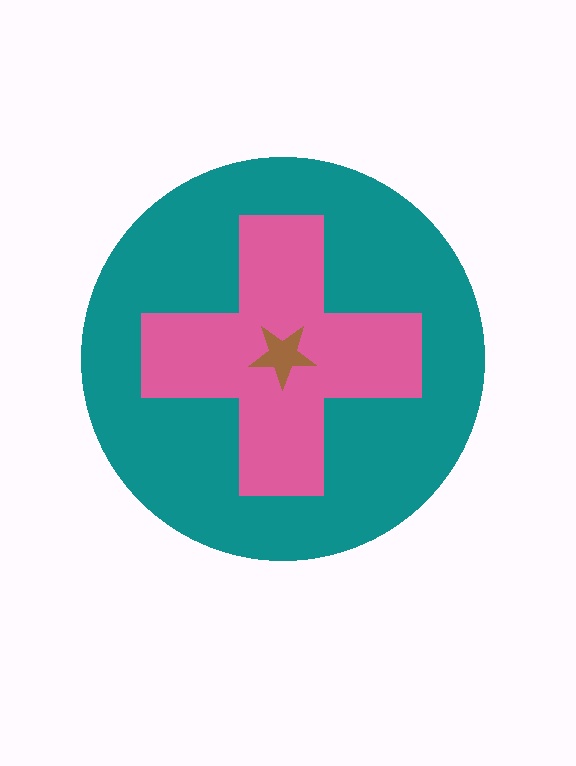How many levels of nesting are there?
3.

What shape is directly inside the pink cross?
The brown star.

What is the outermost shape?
The teal circle.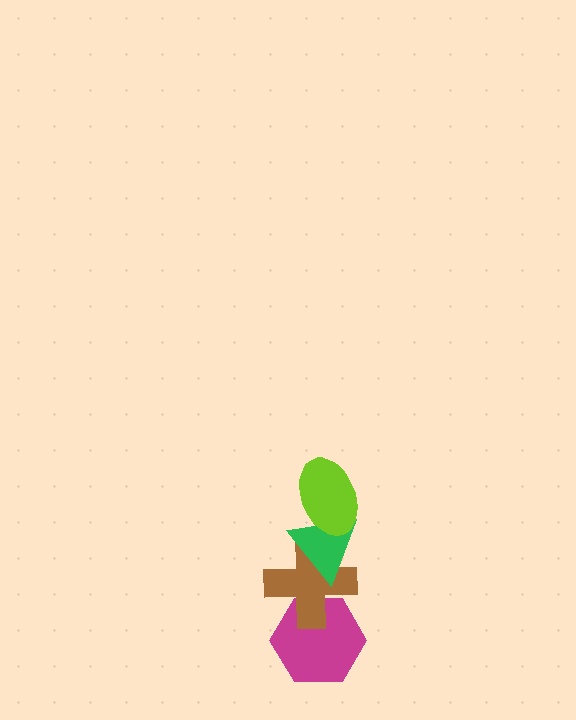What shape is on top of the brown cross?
The green triangle is on top of the brown cross.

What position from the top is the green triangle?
The green triangle is 2nd from the top.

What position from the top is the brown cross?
The brown cross is 3rd from the top.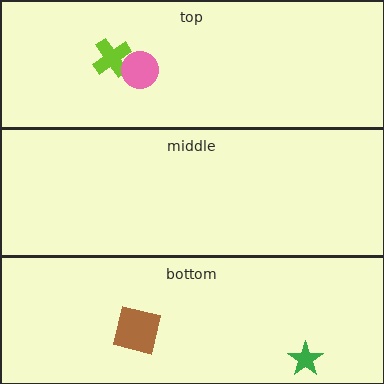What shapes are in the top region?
The lime cross, the pink circle.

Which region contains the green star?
The bottom region.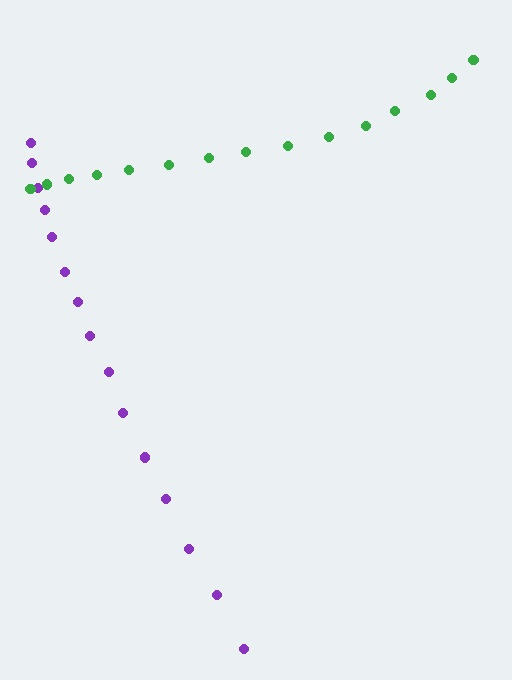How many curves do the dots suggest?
There are 2 distinct paths.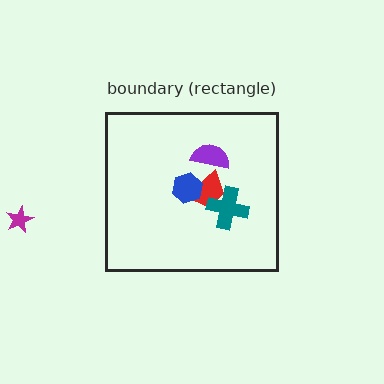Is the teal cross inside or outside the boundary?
Inside.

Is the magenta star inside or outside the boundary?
Outside.